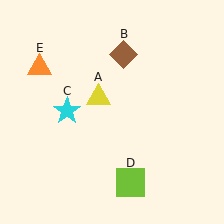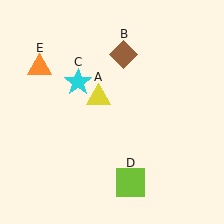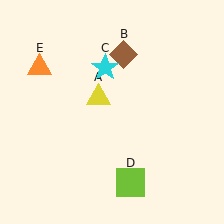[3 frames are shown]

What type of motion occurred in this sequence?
The cyan star (object C) rotated clockwise around the center of the scene.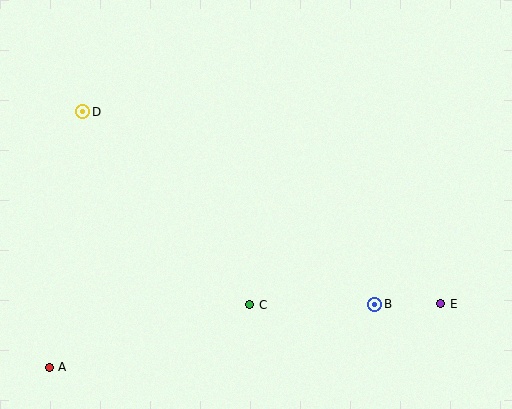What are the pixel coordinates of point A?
Point A is at (49, 367).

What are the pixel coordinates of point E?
Point E is at (441, 304).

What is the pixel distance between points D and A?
The distance between D and A is 258 pixels.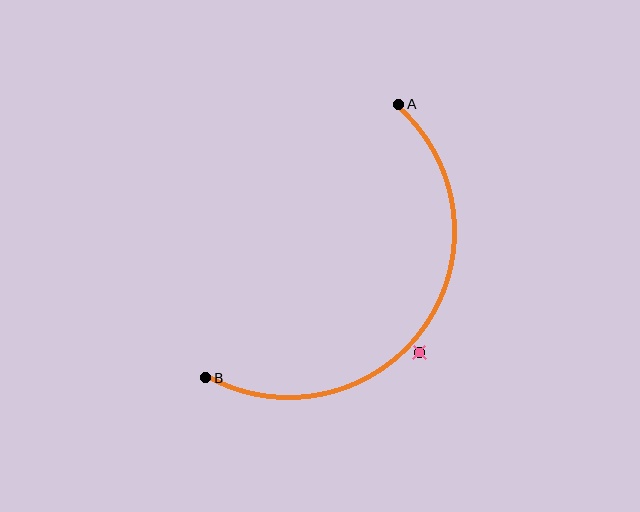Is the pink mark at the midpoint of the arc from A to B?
No — the pink mark does not lie on the arc at all. It sits slightly outside the curve.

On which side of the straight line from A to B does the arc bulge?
The arc bulges below and to the right of the straight line connecting A and B.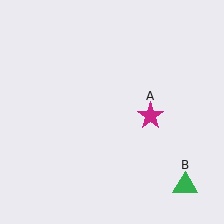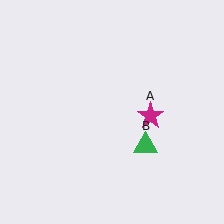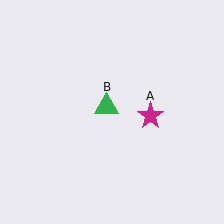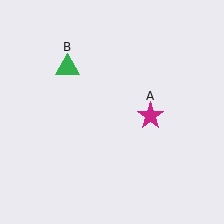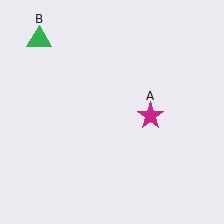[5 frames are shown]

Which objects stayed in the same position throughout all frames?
Magenta star (object A) remained stationary.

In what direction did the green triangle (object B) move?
The green triangle (object B) moved up and to the left.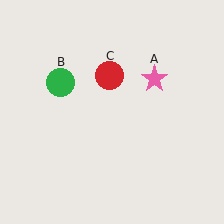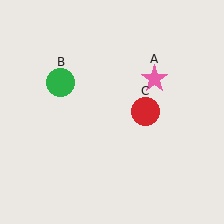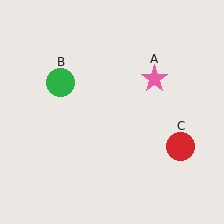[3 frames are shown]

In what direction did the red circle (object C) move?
The red circle (object C) moved down and to the right.